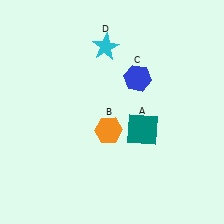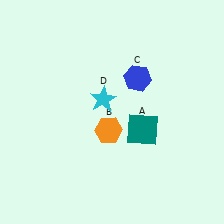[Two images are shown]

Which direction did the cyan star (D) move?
The cyan star (D) moved down.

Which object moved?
The cyan star (D) moved down.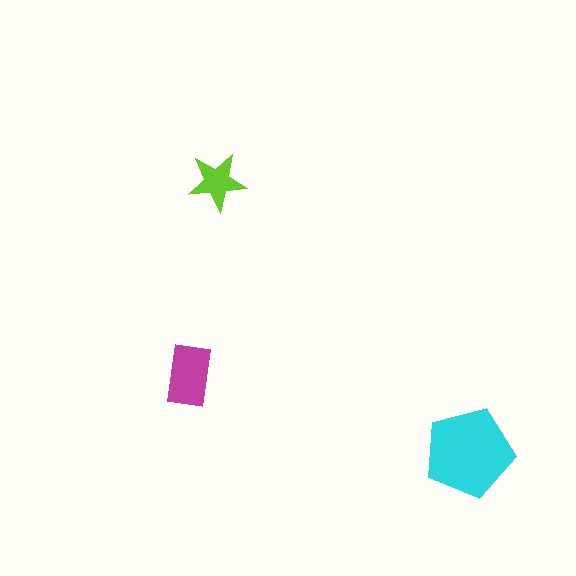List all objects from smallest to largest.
The lime star, the magenta rectangle, the cyan pentagon.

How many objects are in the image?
There are 3 objects in the image.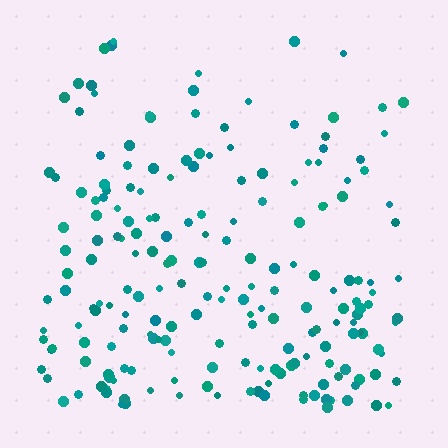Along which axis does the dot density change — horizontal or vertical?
Vertical.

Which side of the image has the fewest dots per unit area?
The top.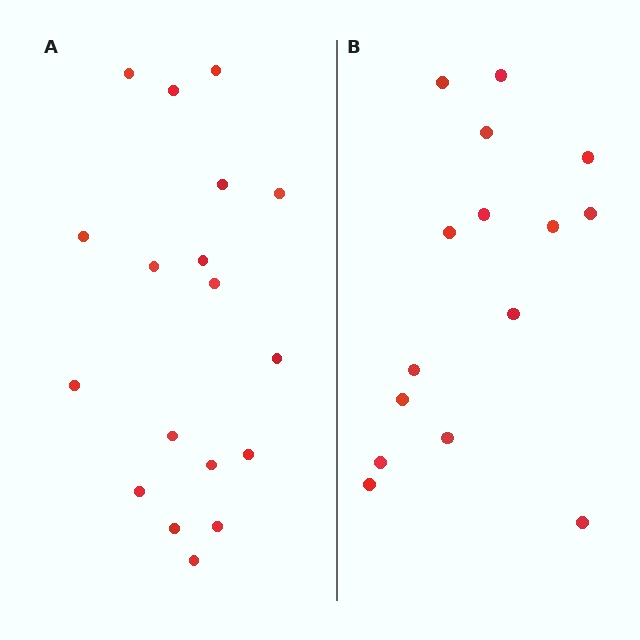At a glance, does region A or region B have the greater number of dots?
Region A (the left region) has more dots.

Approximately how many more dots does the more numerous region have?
Region A has just a few more — roughly 2 or 3 more dots than region B.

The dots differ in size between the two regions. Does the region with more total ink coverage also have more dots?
No. Region B has more total ink coverage because its dots are larger, but region A actually contains more individual dots. Total area can be misleading — the number of items is what matters here.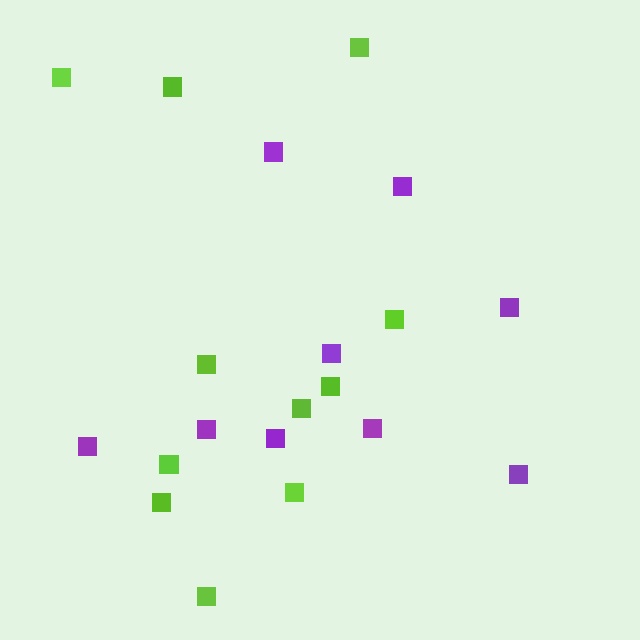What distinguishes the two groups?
There are 2 groups: one group of lime squares (11) and one group of purple squares (9).